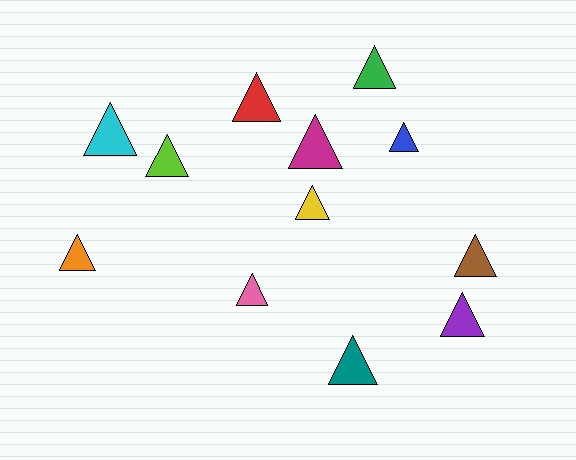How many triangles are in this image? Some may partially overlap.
There are 12 triangles.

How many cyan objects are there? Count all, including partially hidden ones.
There is 1 cyan object.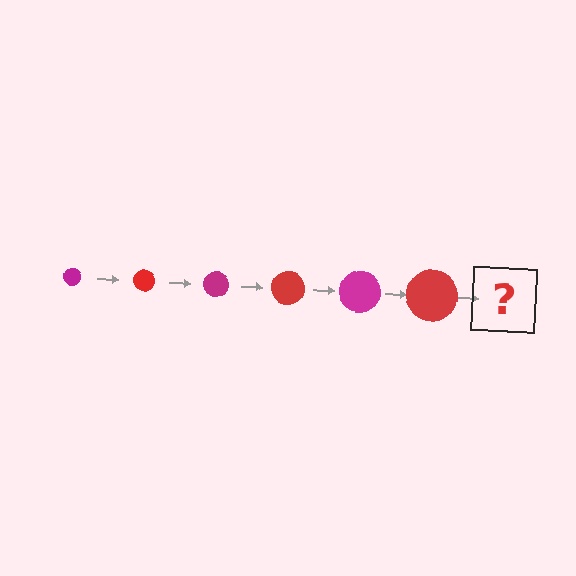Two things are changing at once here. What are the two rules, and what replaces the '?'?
The two rules are that the circle grows larger each step and the color cycles through magenta and red. The '?' should be a magenta circle, larger than the previous one.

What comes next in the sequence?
The next element should be a magenta circle, larger than the previous one.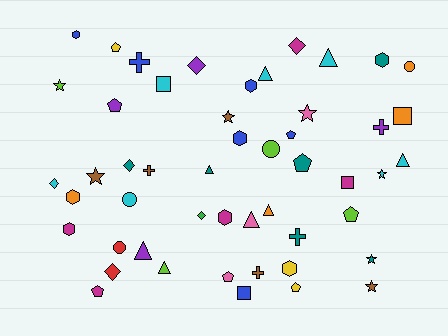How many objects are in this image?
There are 50 objects.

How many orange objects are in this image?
There are 4 orange objects.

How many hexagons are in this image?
There are 8 hexagons.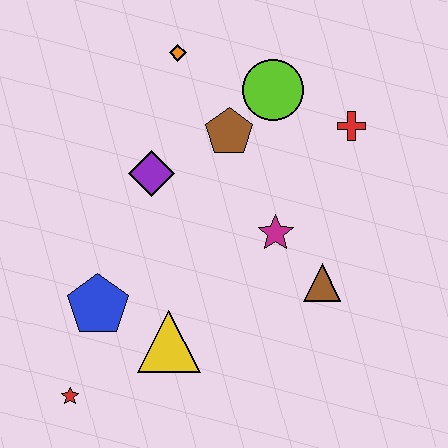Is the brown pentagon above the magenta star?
Yes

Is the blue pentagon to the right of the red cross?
No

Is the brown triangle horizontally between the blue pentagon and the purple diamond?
No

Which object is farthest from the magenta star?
The red star is farthest from the magenta star.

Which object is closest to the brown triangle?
The magenta star is closest to the brown triangle.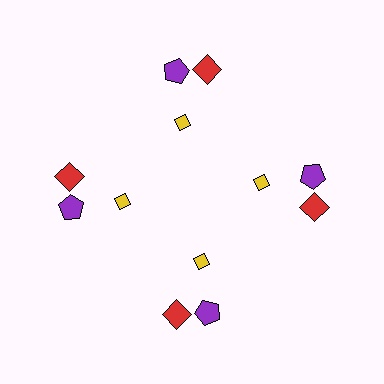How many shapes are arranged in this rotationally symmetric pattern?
There are 12 shapes, arranged in 4 groups of 3.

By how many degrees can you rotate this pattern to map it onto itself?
The pattern maps onto itself every 90 degrees of rotation.